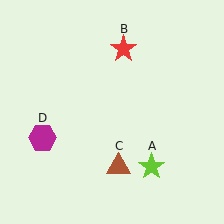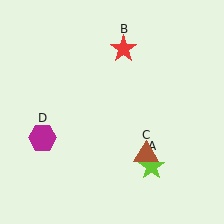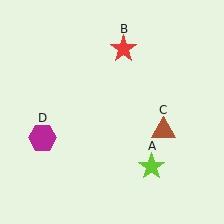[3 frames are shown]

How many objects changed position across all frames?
1 object changed position: brown triangle (object C).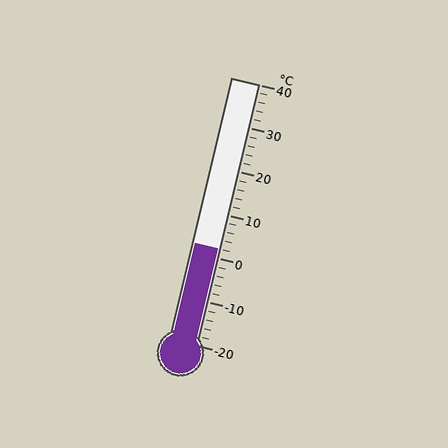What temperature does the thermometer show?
The thermometer shows approximately 2°C.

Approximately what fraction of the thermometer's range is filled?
The thermometer is filled to approximately 35% of its range.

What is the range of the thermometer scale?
The thermometer scale ranges from -20°C to 40°C.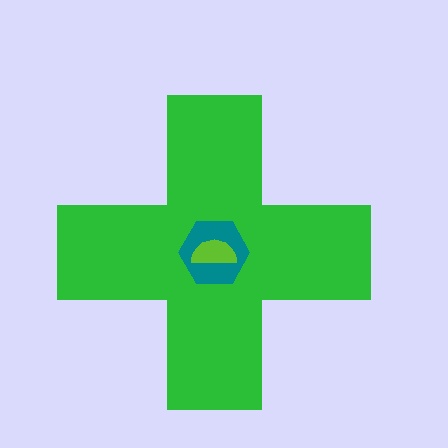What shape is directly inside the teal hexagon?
The lime semicircle.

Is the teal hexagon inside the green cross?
Yes.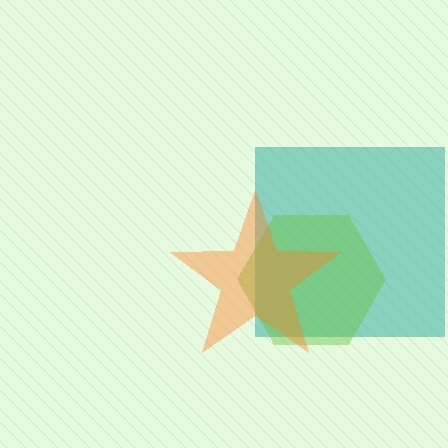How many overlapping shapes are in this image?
There are 3 overlapping shapes in the image.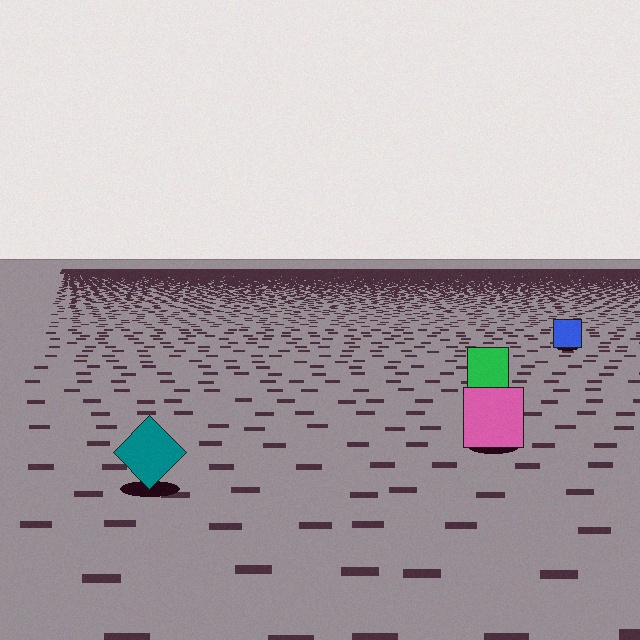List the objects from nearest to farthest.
From nearest to farthest: the teal diamond, the pink square, the green square, the blue square.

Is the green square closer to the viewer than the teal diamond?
No. The teal diamond is closer — you can tell from the texture gradient: the ground texture is coarser near it.